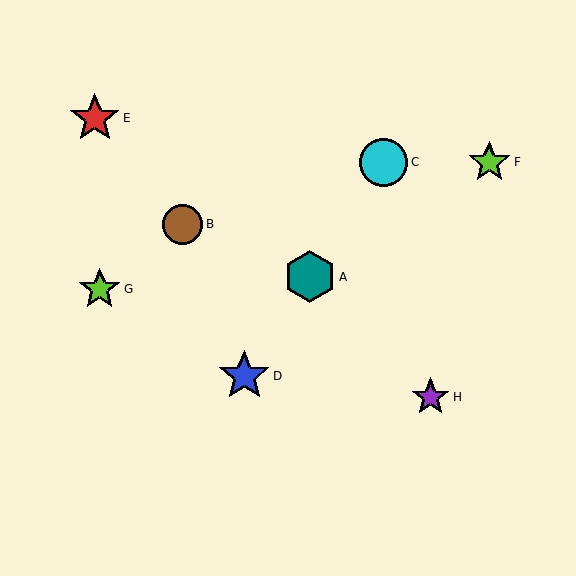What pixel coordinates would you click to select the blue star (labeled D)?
Click at (244, 376) to select the blue star D.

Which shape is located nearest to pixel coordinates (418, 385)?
The purple star (labeled H) at (431, 397) is nearest to that location.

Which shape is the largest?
The teal hexagon (labeled A) is the largest.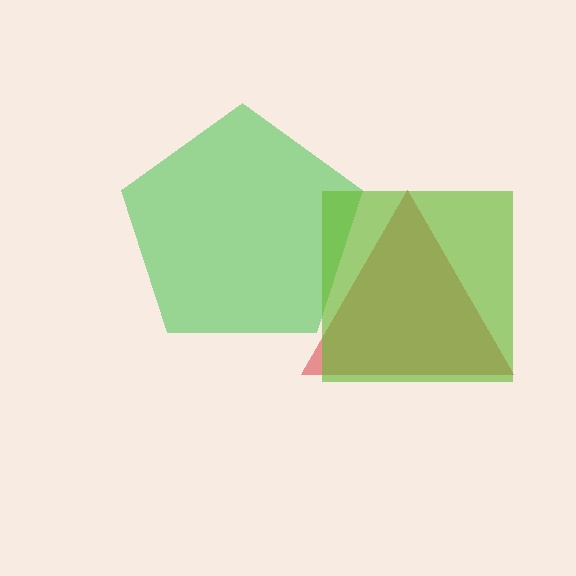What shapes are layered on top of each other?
The layered shapes are: a green pentagon, a red triangle, a lime square.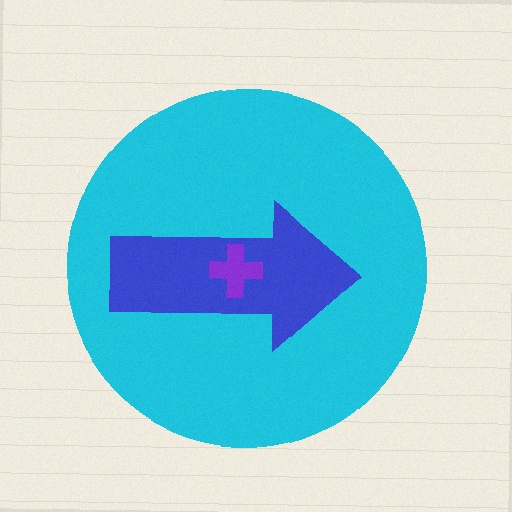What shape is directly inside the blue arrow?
The purple cross.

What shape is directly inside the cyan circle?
The blue arrow.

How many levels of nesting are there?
3.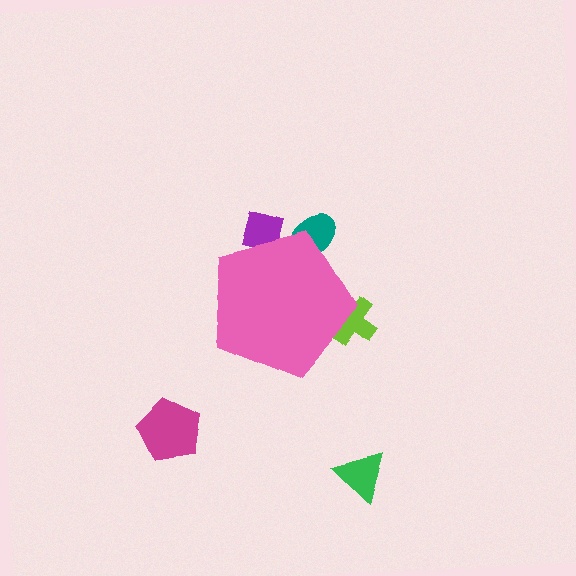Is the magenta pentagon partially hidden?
No, the magenta pentagon is fully visible.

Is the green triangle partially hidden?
No, the green triangle is fully visible.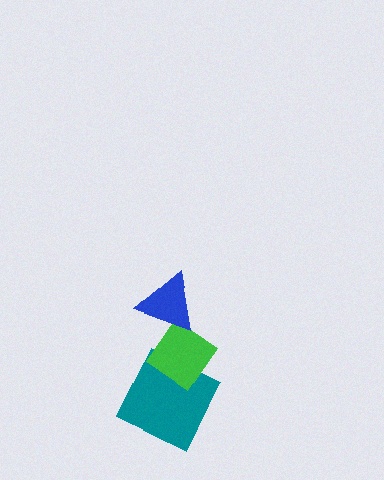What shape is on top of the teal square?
The green diamond is on top of the teal square.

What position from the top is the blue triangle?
The blue triangle is 1st from the top.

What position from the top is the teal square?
The teal square is 3rd from the top.